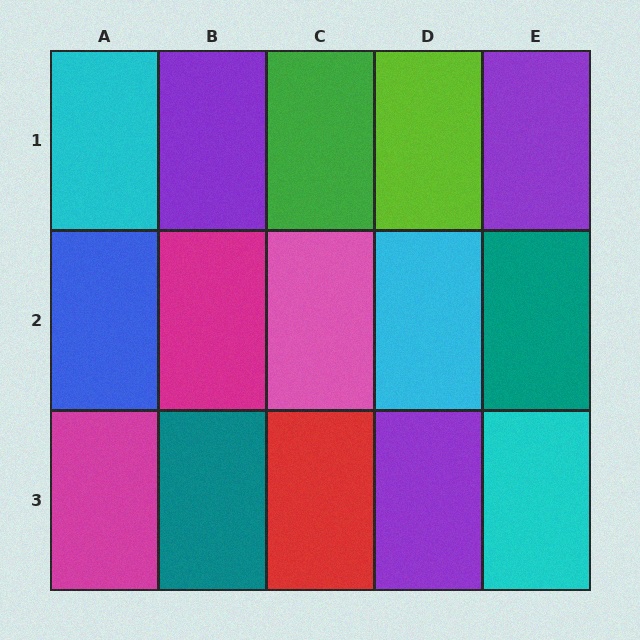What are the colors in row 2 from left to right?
Blue, magenta, pink, cyan, teal.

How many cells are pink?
1 cell is pink.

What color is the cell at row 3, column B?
Teal.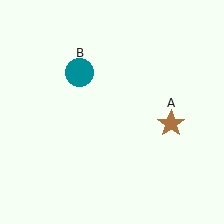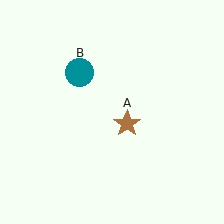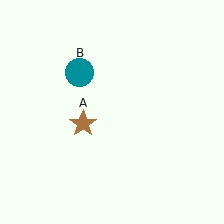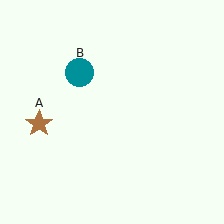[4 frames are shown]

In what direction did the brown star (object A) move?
The brown star (object A) moved left.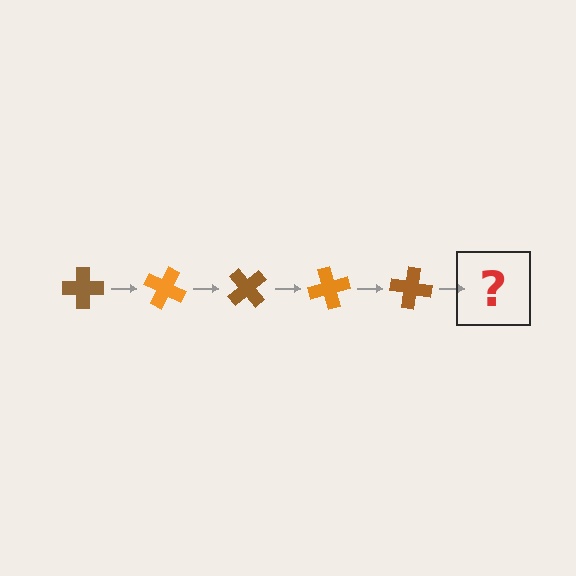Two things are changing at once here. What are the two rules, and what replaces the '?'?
The two rules are that it rotates 25 degrees each step and the color cycles through brown and orange. The '?' should be an orange cross, rotated 125 degrees from the start.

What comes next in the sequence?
The next element should be an orange cross, rotated 125 degrees from the start.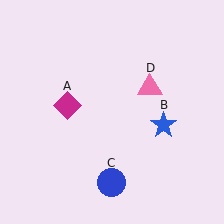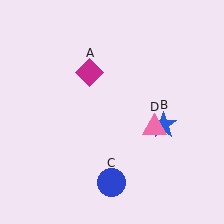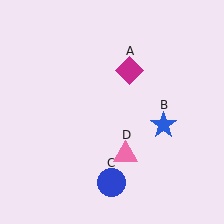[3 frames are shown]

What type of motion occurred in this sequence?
The magenta diamond (object A), pink triangle (object D) rotated clockwise around the center of the scene.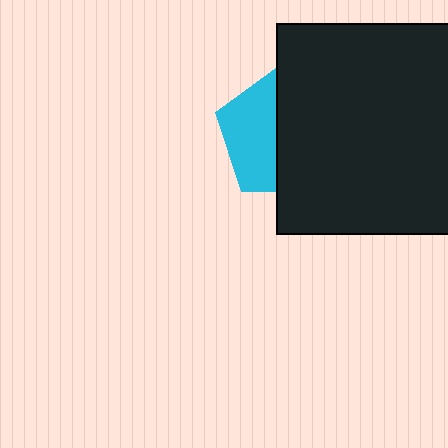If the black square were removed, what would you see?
You would see the complete cyan pentagon.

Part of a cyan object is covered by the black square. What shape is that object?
It is a pentagon.